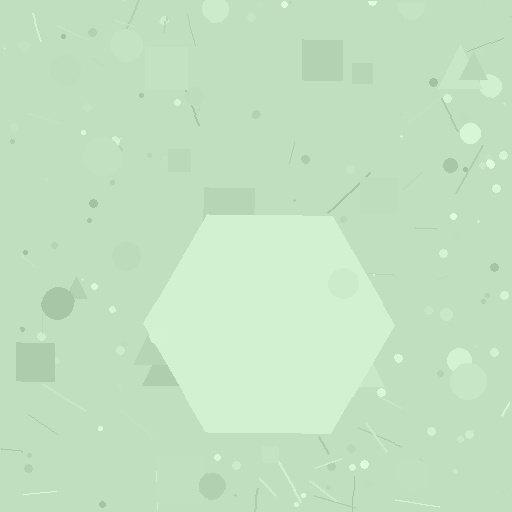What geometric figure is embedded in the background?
A hexagon is embedded in the background.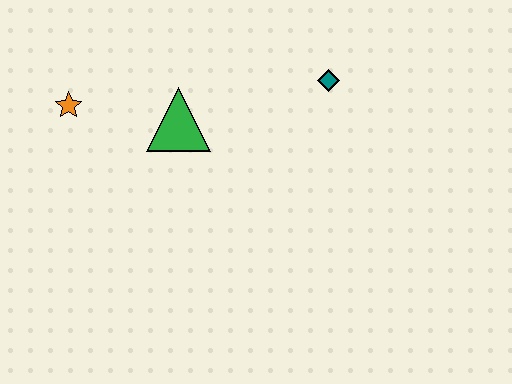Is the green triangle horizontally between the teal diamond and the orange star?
Yes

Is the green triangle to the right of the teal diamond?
No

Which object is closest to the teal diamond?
The green triangle is closest to the teal diamond.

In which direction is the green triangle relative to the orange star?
The green triangle is to the right of the orange star.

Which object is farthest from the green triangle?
The teal diamond is farthest from the green triangle.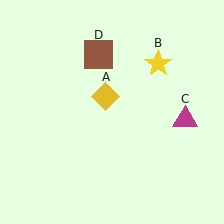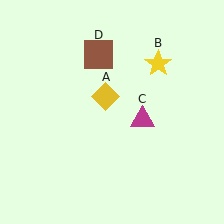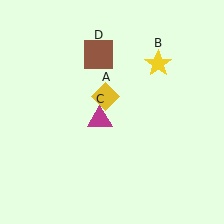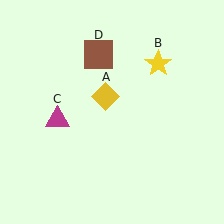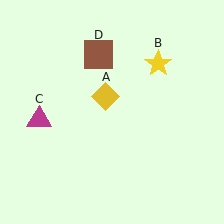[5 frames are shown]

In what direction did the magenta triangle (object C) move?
The magenta triangle (object C) moved left.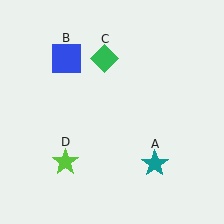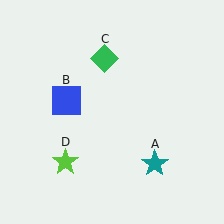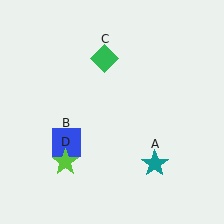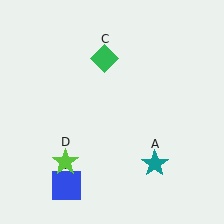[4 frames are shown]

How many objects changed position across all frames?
1 object changed position: blue square (object B).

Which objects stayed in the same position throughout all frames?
Teal star (object A) and green diamond (object C) and lime star (object D) remained stationary.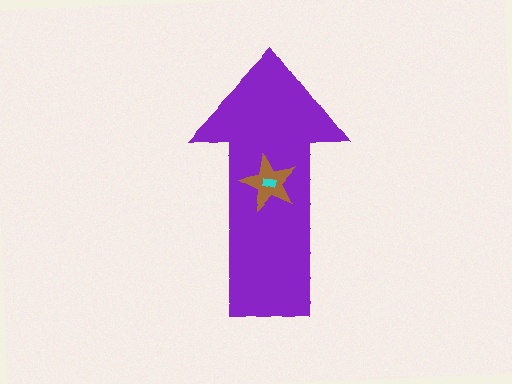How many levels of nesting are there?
3.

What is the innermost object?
The cyan rectangle.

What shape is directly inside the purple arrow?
The brown star.